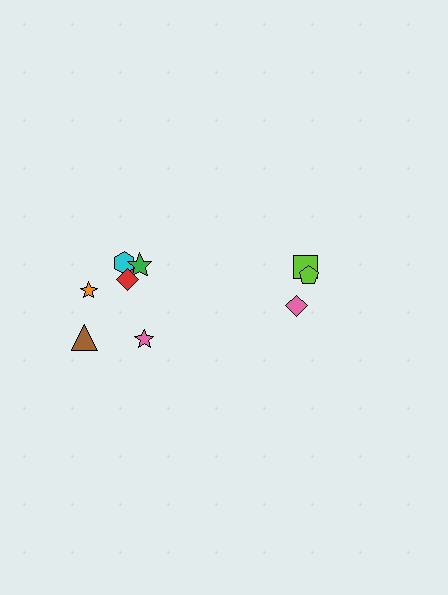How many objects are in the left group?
There are 7 objects.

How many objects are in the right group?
There are 3 objects.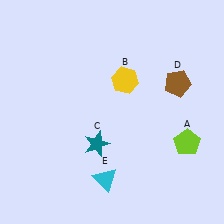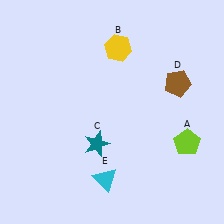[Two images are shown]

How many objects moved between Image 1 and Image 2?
1 object moved between the two images.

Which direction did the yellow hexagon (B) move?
The yellow hexagon (B) moved up.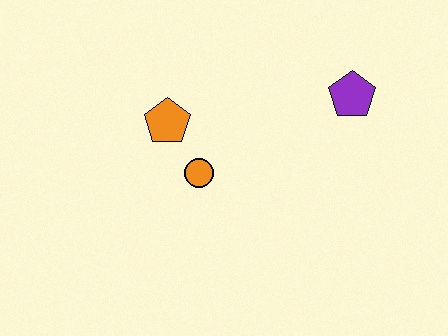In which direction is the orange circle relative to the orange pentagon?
The orange circle is below the orange pentagon.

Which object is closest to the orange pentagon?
The orange circle is closest to the orange pentagon.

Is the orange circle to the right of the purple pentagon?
No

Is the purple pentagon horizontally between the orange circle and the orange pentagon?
No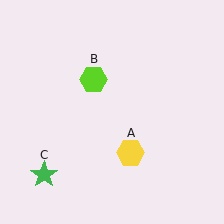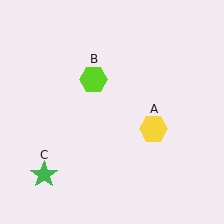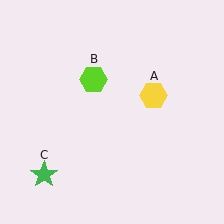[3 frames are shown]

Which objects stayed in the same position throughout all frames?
Lime hexagon (object B) and green star (object C) remained stationary.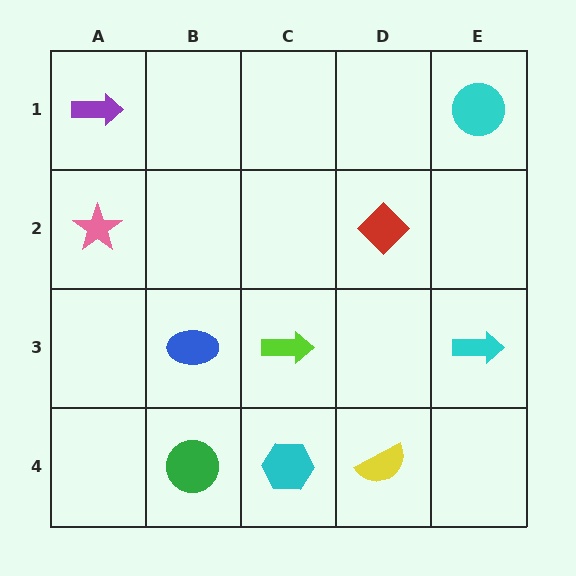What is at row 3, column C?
A lime arrow.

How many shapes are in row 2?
2 shapes.